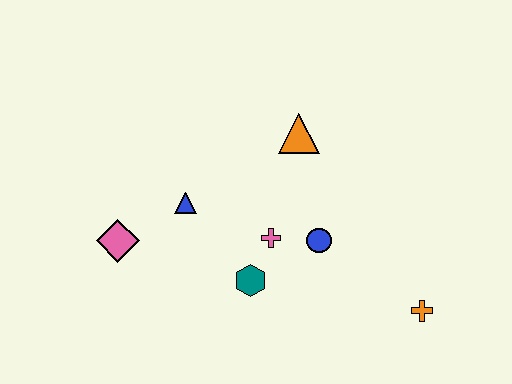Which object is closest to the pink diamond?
The blue triangle is closest to the pink diamond.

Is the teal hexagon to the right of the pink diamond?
Yes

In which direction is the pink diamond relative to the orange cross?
The pink diamond is to the left of the orange cross.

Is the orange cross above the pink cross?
No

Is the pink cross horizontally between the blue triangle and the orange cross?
Yes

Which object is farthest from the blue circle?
The pink diamond is farthest from the blue circle.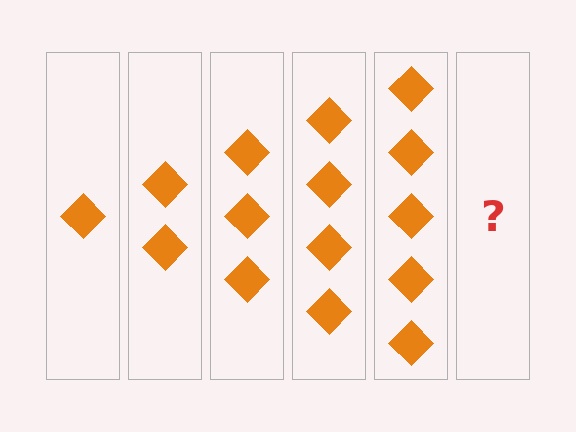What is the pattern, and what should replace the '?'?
The pattern is that each step adds one more diamond. The '?' should be 6 diamonds.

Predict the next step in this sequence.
The next step is 6 diamonds.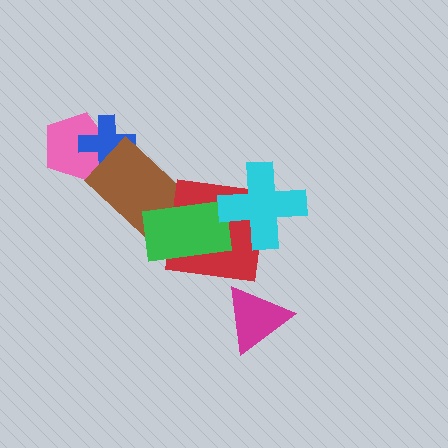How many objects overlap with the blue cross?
2 objects overlap with the blue cross.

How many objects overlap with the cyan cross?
1 object overlaps with the cyan cross.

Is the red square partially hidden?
Yes, it is partially covered by another shape.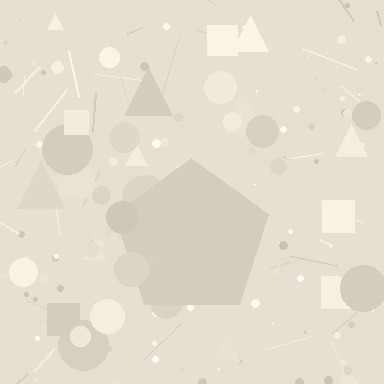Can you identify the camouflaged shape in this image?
The camouflaged shape is a pentagon.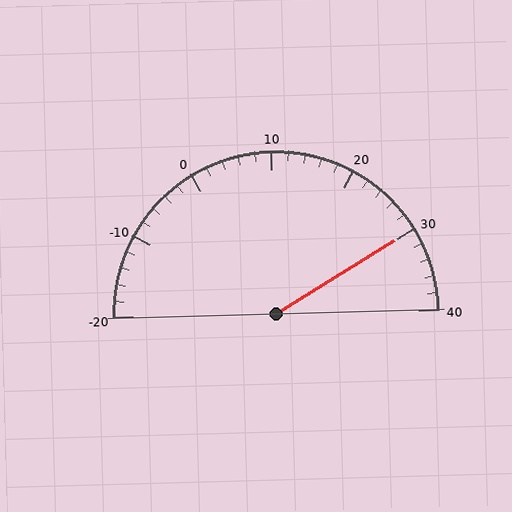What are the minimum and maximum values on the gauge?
The gauge ranges from -20 to 40.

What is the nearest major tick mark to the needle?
The nearest major tick mark is 30.